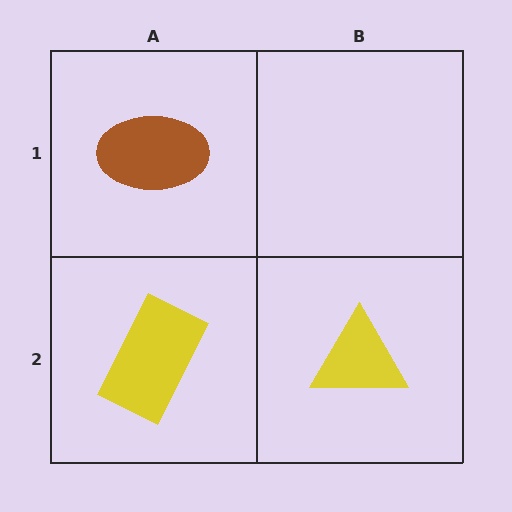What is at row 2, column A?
A yellow rectangle.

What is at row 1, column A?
A brown ellipse.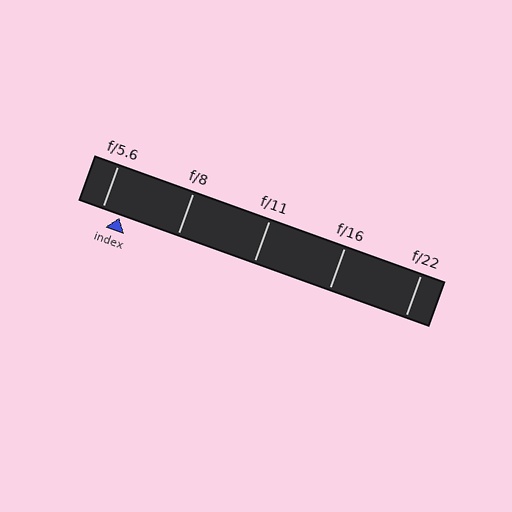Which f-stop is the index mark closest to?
The index mark is closest to f/5.6.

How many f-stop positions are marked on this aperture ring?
There are 5 f-stop positions marked.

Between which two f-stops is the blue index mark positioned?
The index mark is between f/5.6 and f/8.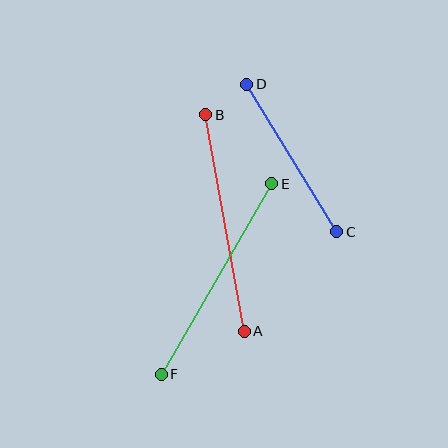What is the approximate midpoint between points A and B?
The midpoint is at approximately (225, 223) pixels.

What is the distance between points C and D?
The distance is approximately 172 pixels.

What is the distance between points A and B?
The distance is approximately 220 pixels.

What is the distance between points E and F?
The distance is approximately 220 pixels.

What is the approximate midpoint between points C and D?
The midpoint is at approximately (292, 158) pixels.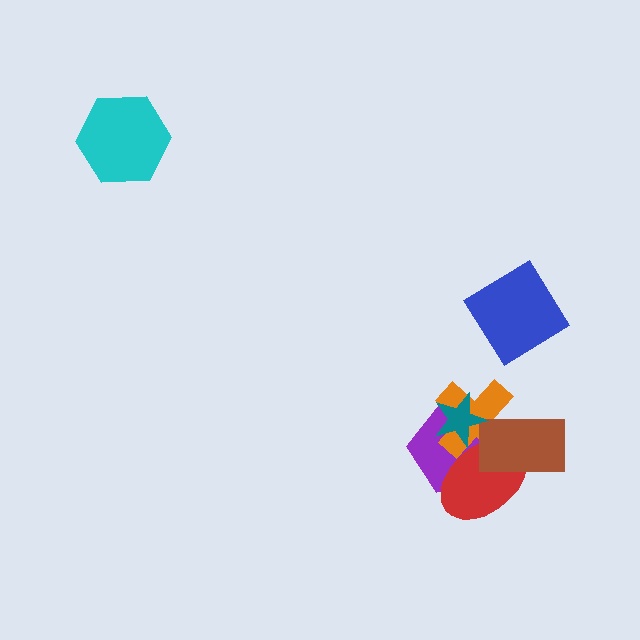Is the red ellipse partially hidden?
Yes, it is partially covered by another shape.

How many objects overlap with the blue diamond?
0 objects overlap with the blue diamond.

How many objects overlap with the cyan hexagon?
0 objects overlap with the cyan hexagon.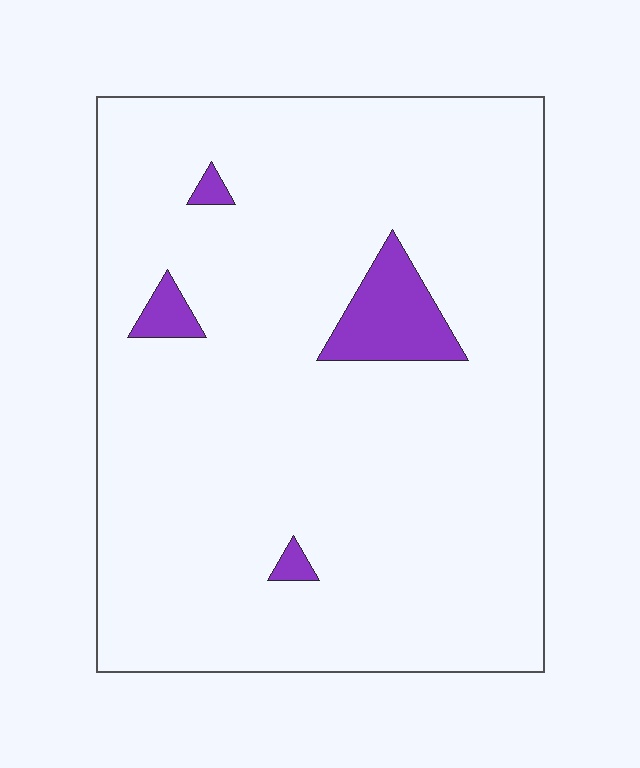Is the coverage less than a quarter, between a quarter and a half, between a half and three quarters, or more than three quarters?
Less than a quarter.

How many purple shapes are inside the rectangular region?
4.